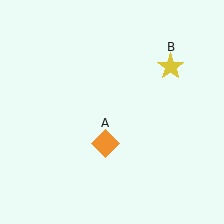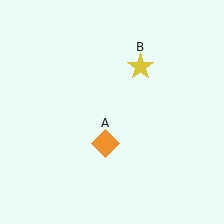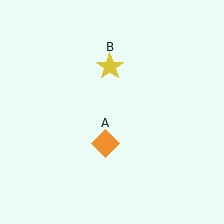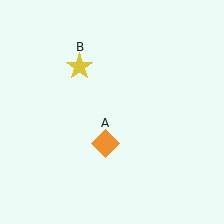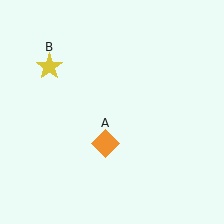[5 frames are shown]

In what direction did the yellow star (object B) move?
The yellow star (object B) moved left.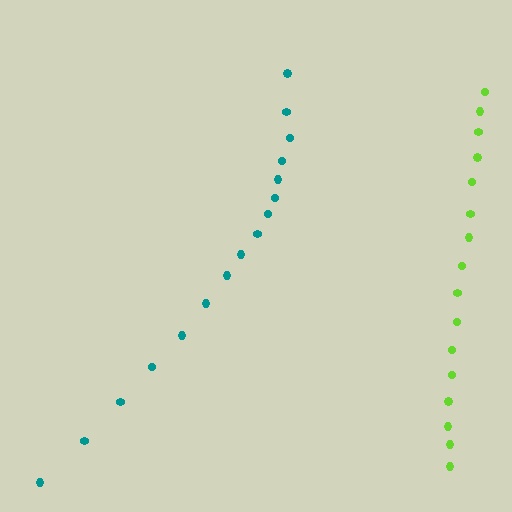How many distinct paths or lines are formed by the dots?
There are 2 distinct paths.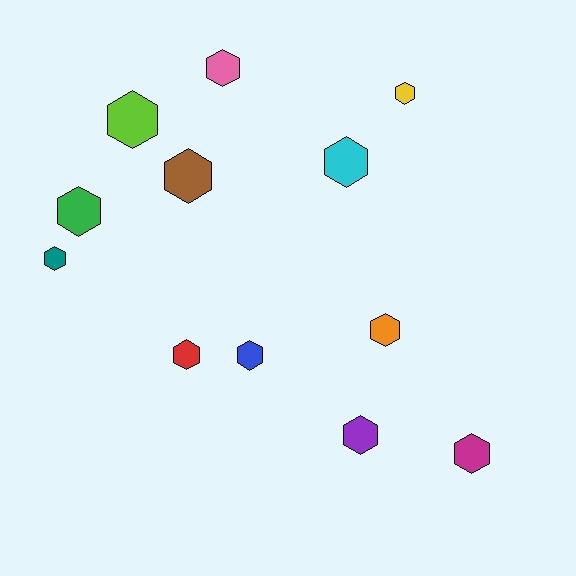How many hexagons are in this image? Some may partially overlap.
There are 12 hexagons.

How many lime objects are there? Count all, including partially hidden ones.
There is 1 lime object.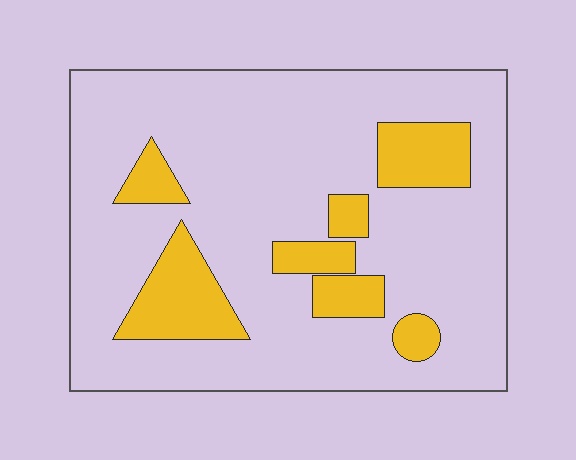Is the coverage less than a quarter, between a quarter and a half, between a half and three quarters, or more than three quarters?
Less than a quarter.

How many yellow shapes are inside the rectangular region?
7.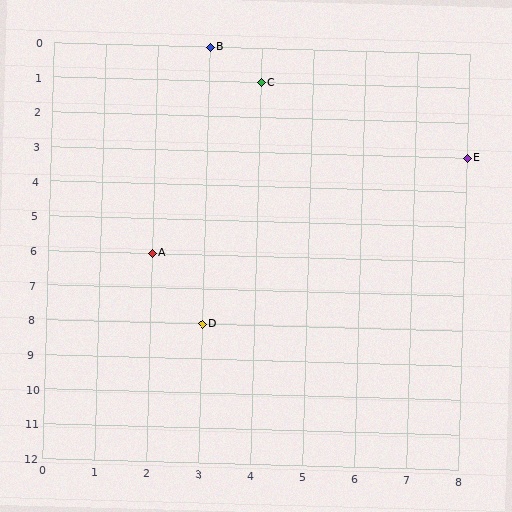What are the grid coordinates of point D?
Point D is at grid coordinates (3, 8).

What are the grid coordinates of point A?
Point A is at grid coordinates (2, 6).